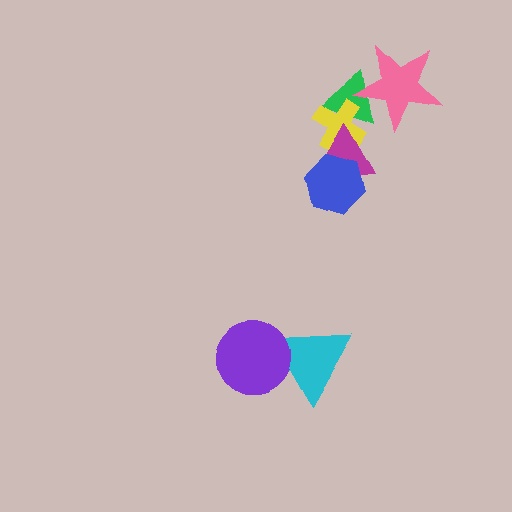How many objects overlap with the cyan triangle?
1 object overlaps with the cyan triangle.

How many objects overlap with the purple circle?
1 object overlaps with the purple circle.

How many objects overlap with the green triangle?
3 objects overlap with the green triangle.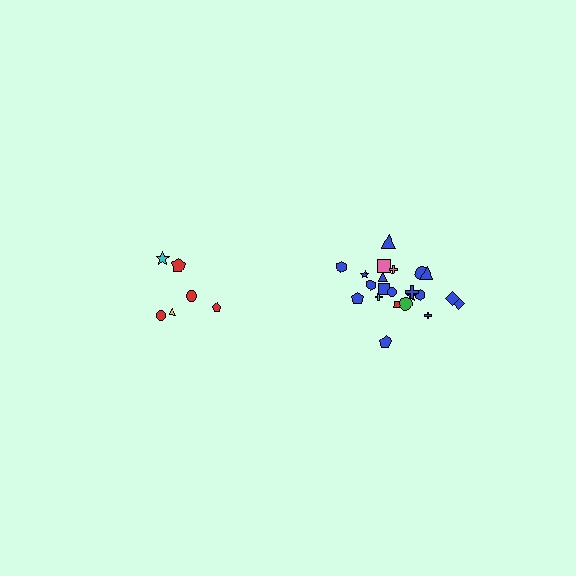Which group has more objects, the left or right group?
The right group.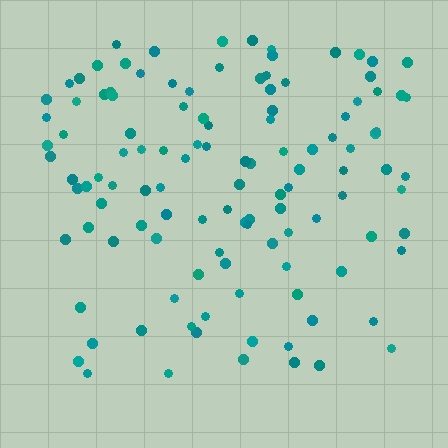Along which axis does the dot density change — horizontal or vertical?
Vertical.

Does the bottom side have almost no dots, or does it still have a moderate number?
Still a moderate number, just noticeably fewer than the top.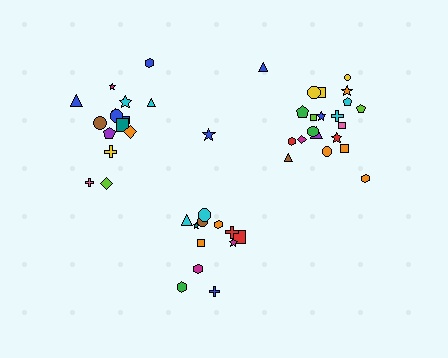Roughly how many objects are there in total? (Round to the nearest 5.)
Roughly 50 objects in total.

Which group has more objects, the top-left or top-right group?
The top-right group.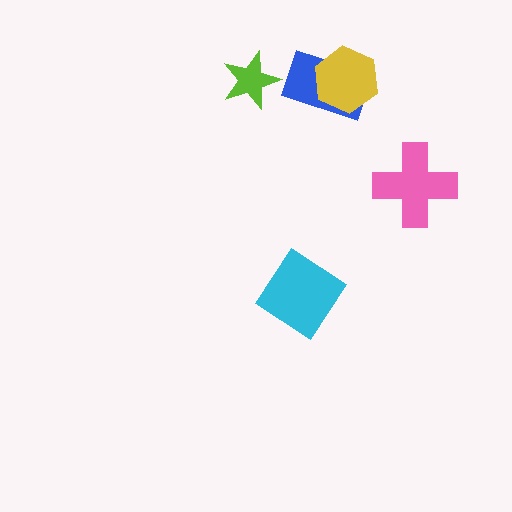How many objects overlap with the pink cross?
0 objects overlap with the pink cross.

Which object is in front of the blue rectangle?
The yellow hexagon is in front of the blue rectangle.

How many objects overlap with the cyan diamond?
0 objects overlap with the cyan diamond.